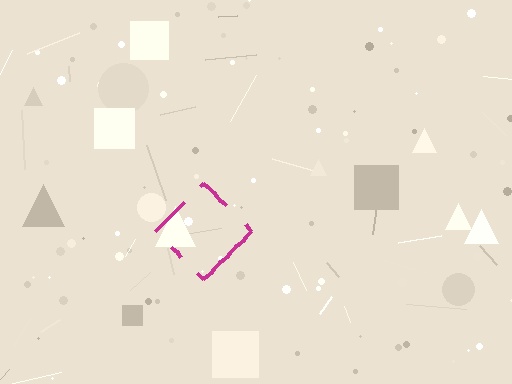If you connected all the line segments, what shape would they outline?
They would outline a diamond.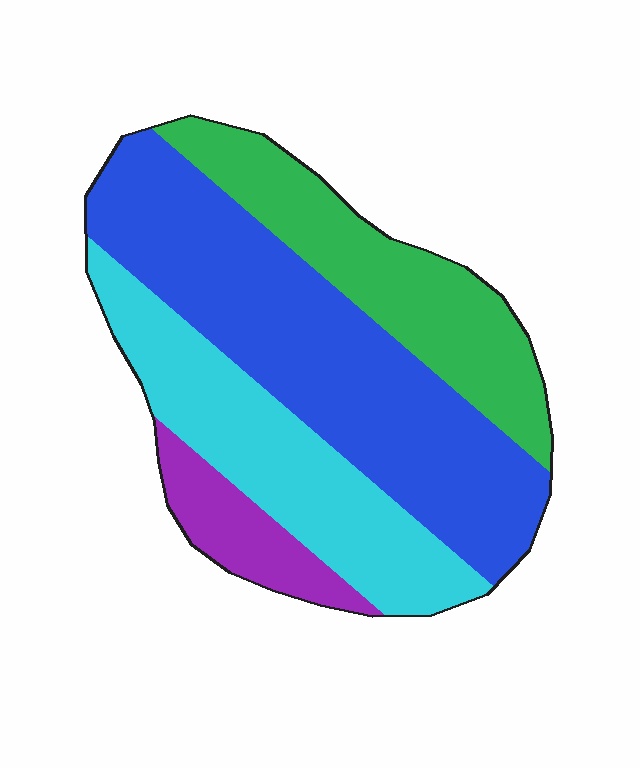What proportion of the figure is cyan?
Cyan takes up between a quarter and a half of the figure.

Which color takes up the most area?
Blue, at roughly 45%.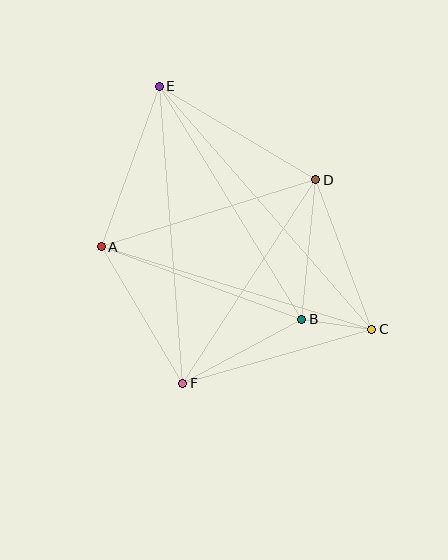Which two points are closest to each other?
Points B and C are closest to each other.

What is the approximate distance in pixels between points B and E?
The distance between B and E is approximately 273 pixels.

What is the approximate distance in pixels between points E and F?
The distance between E and F is approximately 298 pixels.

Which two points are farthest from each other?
Points C and E are farthest from each other.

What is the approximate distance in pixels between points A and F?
The distance between A and F is approximately 159 pixels.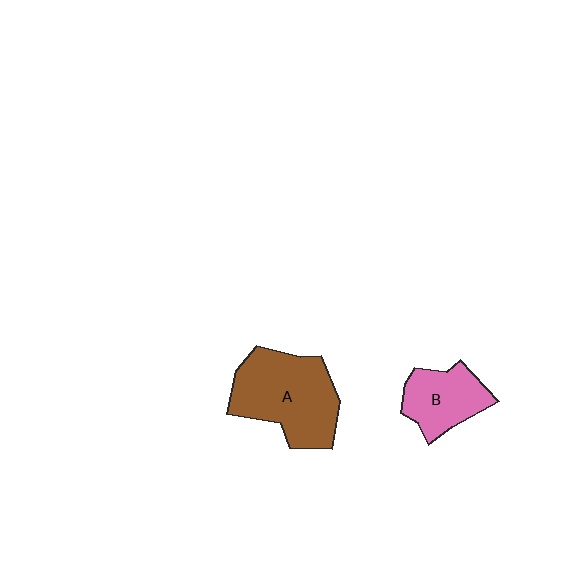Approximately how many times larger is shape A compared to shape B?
Approximately 1.7 times.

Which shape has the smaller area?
Shape B (pink).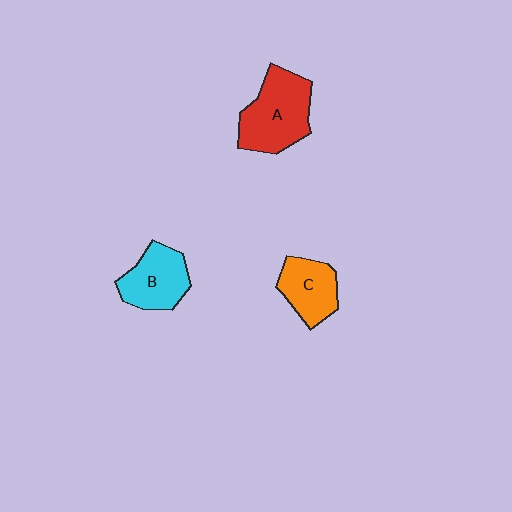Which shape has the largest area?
Shape A (red).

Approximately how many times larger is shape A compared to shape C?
Approximately 1.5 times.